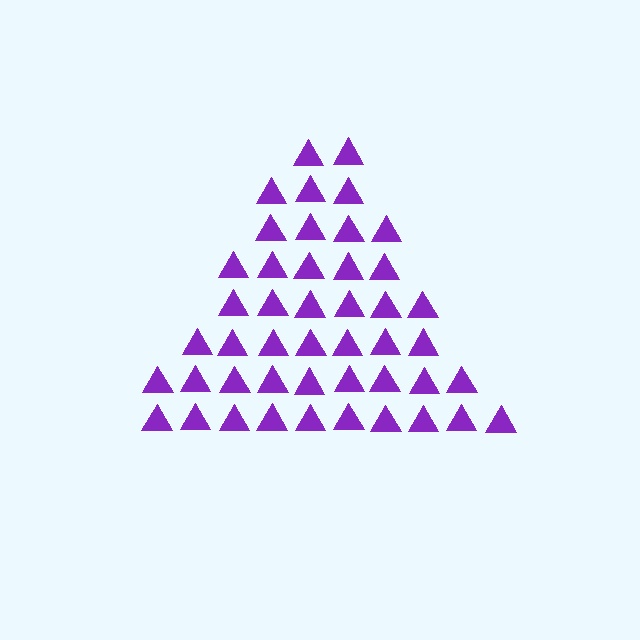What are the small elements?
The small elements are triangles.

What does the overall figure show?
The overall figure shows a triangle.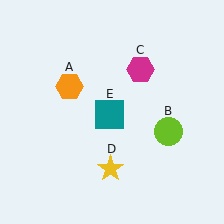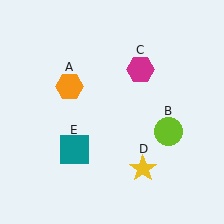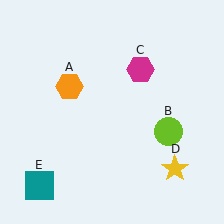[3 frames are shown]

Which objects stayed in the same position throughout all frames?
Orange hexagon (object A) and lime circle (object B) and magenta hexagon (object C) remained stationary.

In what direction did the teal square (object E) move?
The teal square (object E) moved down and to the left.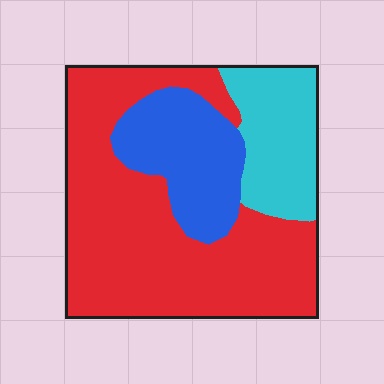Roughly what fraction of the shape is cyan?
Cyan covers 19% of the shape.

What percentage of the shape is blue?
Blue takes up about one fifth (1/5) of the shape.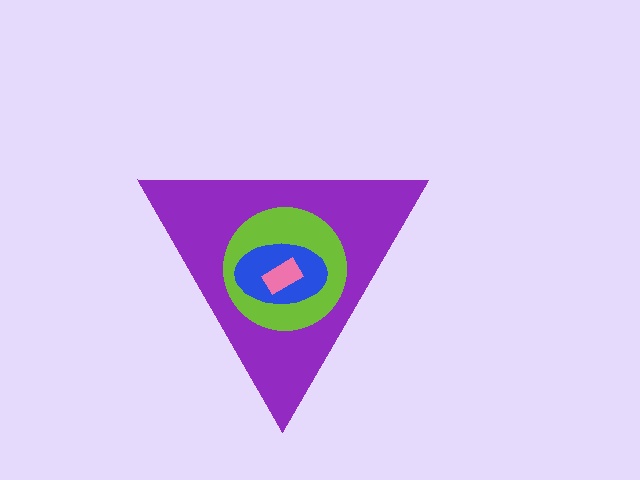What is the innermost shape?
The pink rectangle.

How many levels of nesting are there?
4.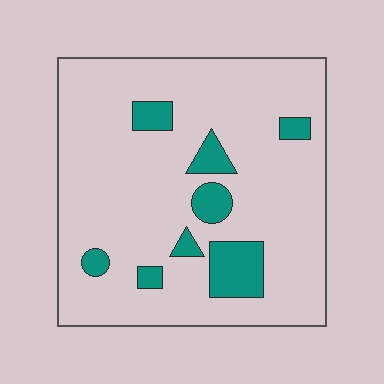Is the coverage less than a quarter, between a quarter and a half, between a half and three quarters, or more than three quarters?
Less than a quarter.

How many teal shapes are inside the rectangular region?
8.